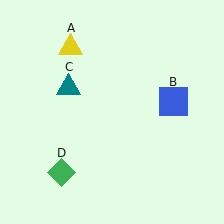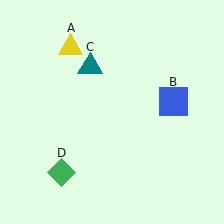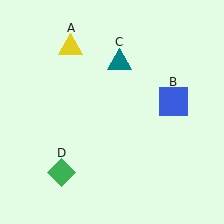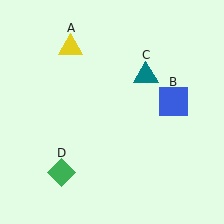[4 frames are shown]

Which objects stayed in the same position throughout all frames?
Yellow triangle (object A) and blue square (object B) and green diamond (object D) remained stationary.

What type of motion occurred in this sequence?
The teal triangle (object C) rotated clockwise around the center of the scene.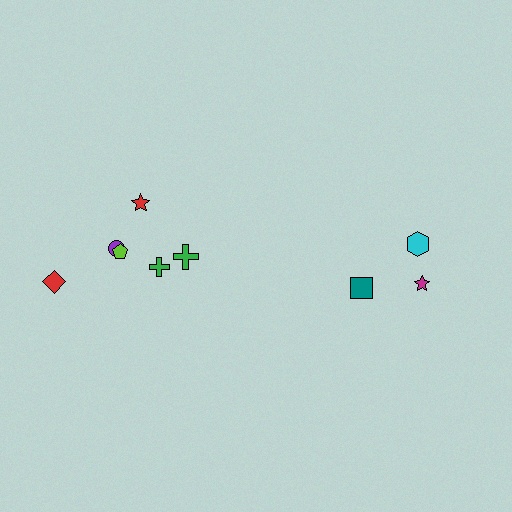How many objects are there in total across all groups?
There are 9 objects.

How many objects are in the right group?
There are 3 objects.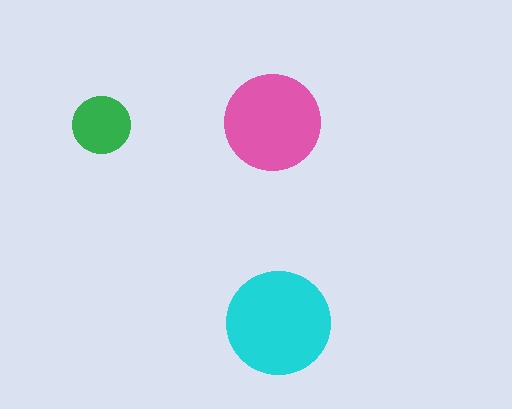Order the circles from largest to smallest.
the cyan one, the pink one, the green one.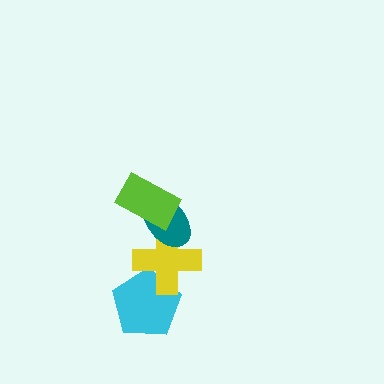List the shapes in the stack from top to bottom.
From top to bottom: the lime rectangle, the teal ellipse, the yellow cross, the cyan pentagon.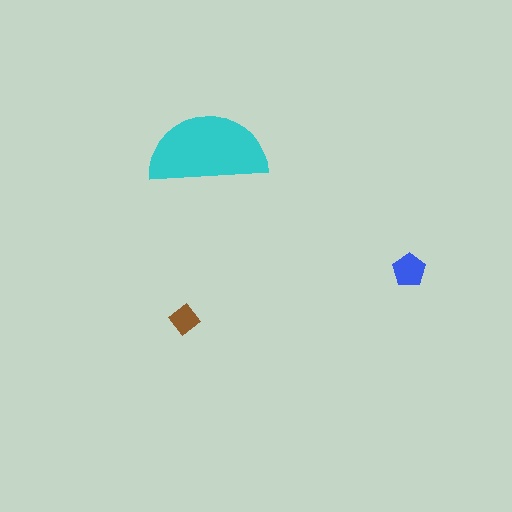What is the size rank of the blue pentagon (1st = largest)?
2nd.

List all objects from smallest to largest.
The brown diamond, the blue pentagon, the cyan semicircle.